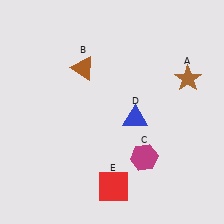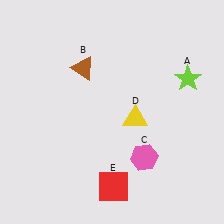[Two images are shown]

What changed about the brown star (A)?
In Image 1, A is brown. In Image 2, it changed to lime.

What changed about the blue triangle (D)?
In Image 1, D is blue. In Image 2, it changed to yellow.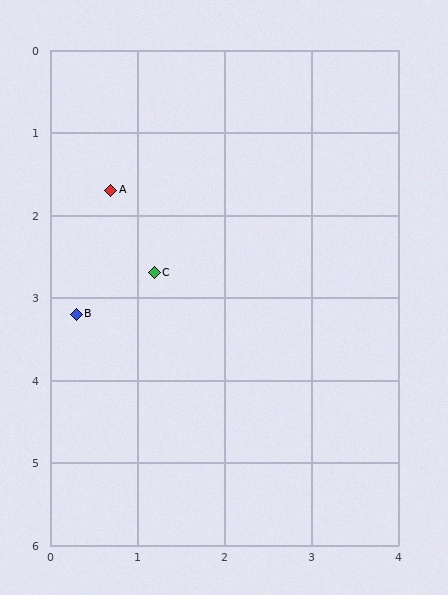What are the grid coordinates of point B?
Point B is at approximately (0.3, 3.2).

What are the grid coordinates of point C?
Point C is at approximately (1.2, 2.7).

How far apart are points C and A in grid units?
Points C and A are about 1.1 grid units apart.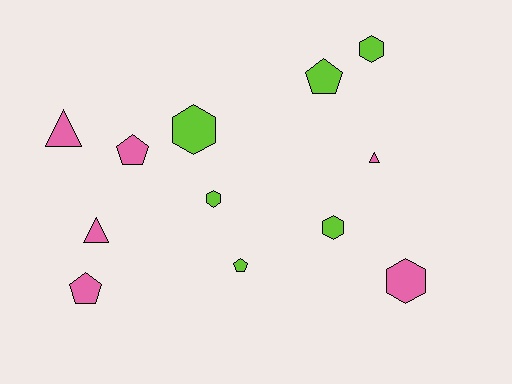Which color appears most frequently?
Pink, with 6 objects.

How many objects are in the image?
There are 12 objects.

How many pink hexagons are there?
There is 1 pink hexagon.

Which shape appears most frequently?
Hexagon, with 5 objects.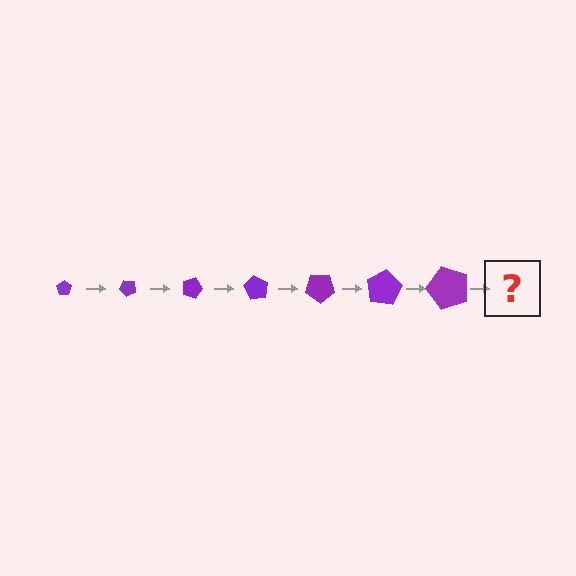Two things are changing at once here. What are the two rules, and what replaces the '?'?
The two rules are that the pentagon grows larger each step and it rotates 45 degrees each step. The '?' should be a pentagon, larger than the previous one and rotated 315 degrees from the start.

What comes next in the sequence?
The next element should be a pentagon, larger than the previous one and rotated 315 degrees from the start.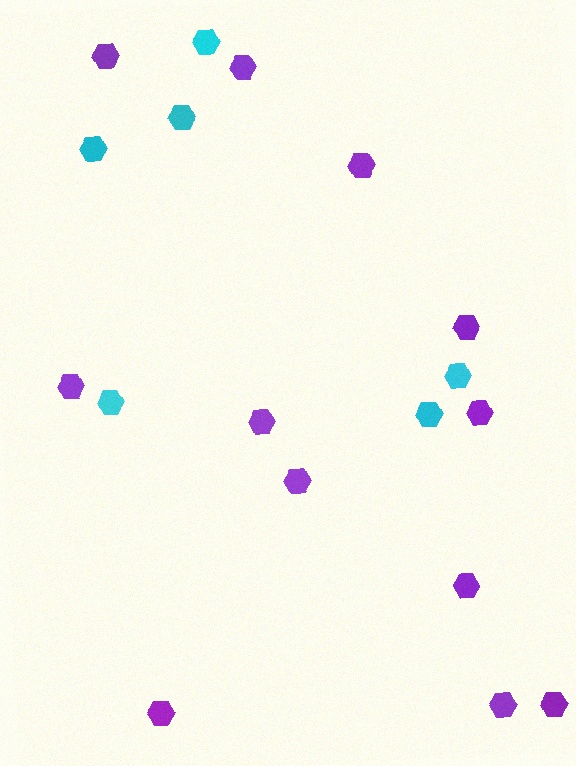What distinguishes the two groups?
There are 2 groups: one group of cyan hexagons (6) and one group of purple hexagons (12).